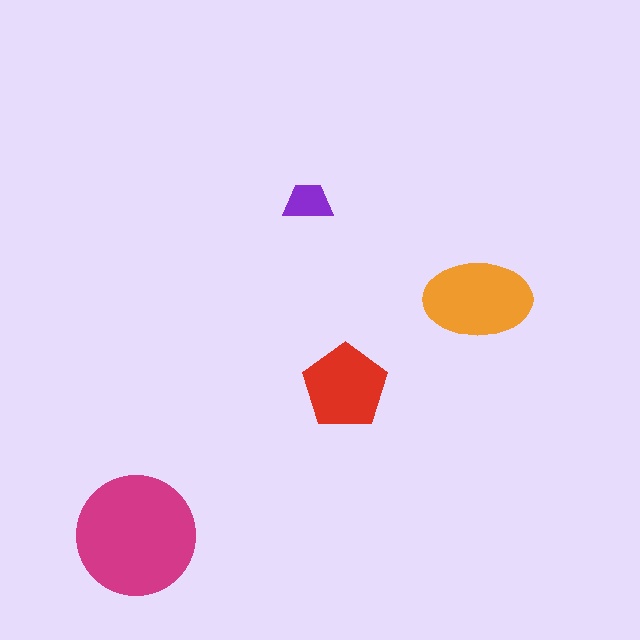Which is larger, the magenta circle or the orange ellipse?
The magenta circle.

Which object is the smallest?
The purple trapezoid.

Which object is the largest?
The magenta circle.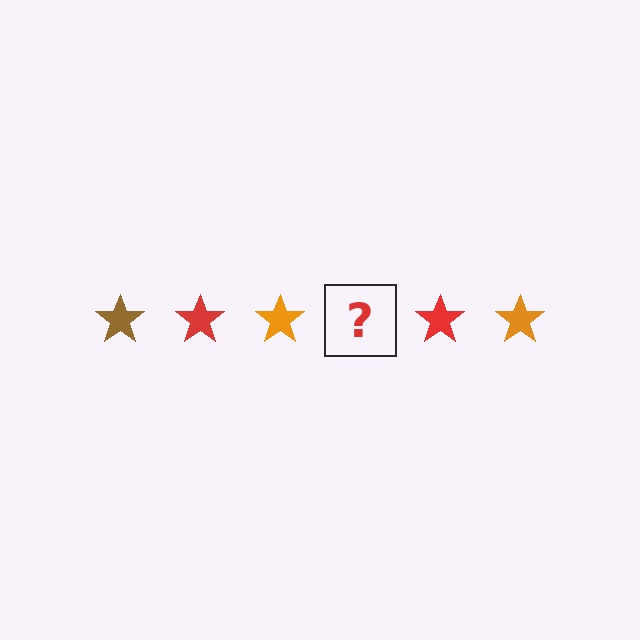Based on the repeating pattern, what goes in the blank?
The blank should be a brown star.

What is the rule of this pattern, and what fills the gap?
The rule is that the pattern cycles through brown, red, orange stars. The gap should be filled with a brown star.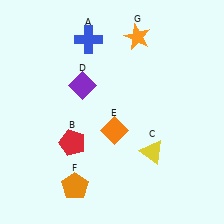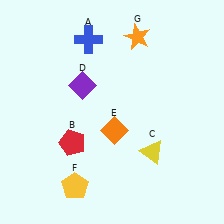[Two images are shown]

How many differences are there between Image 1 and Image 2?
There is 1 difference between the two images.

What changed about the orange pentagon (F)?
In Image 1, F is orange. In Image 2, it changed to yellow.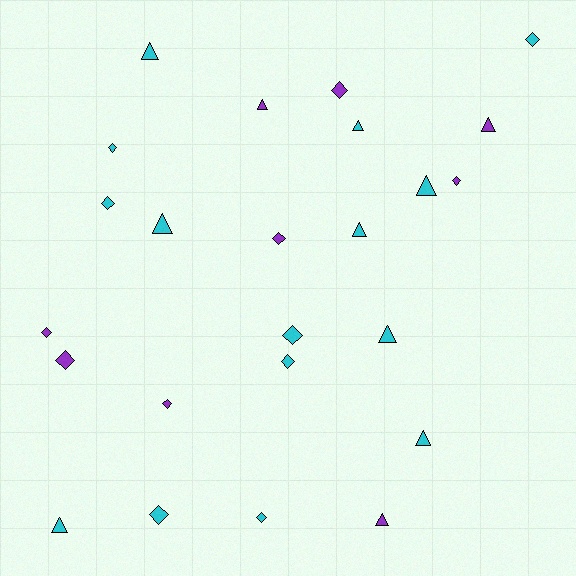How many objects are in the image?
There are 24 objects.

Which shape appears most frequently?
Diamond, with 13 objects.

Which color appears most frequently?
Cyan, with 15 objects.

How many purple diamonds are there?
There are 6 purple diamonds.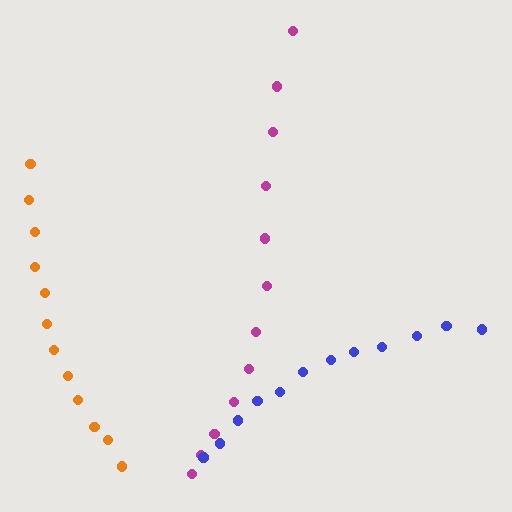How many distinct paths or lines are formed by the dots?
There are 3 distinct paths.